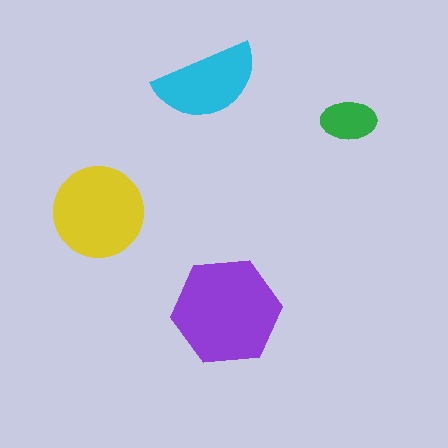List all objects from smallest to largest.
The green ellipse, the cyan semicircle, the yellow circle, the purple hexagon.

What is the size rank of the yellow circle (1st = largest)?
2nd.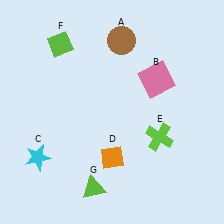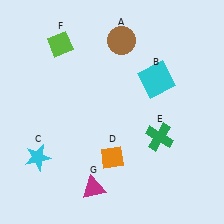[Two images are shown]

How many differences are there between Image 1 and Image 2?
There are 3 differences between the two images.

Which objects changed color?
B changed from pink to cyan. E changed from lime to green. G changed from lime to magenta.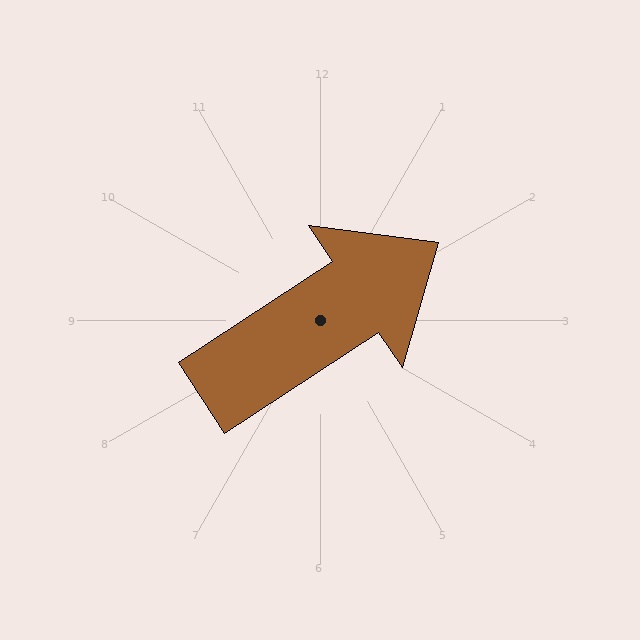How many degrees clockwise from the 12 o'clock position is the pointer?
Approximately 57 degrees.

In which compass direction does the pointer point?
Northeast.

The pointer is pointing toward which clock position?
Roughly 2 o'clock.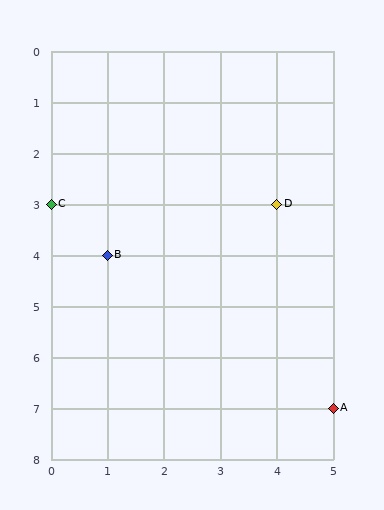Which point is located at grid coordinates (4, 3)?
Point D is at (4, 3).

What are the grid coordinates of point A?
Point A is at grid coordinates (5, 7).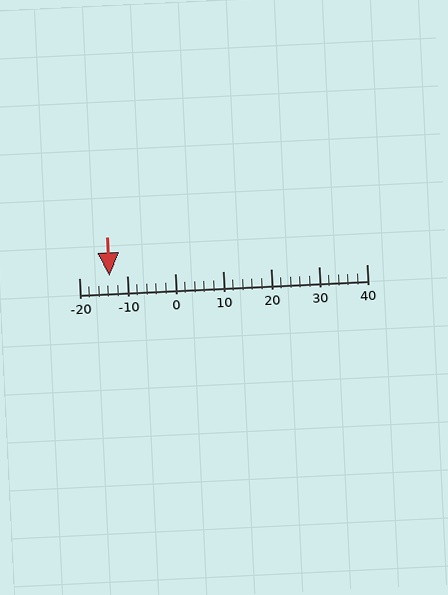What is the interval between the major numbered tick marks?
The major tick marks are spaced 10 units apart.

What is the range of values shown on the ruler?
The ruler shows values from -20 to 40.